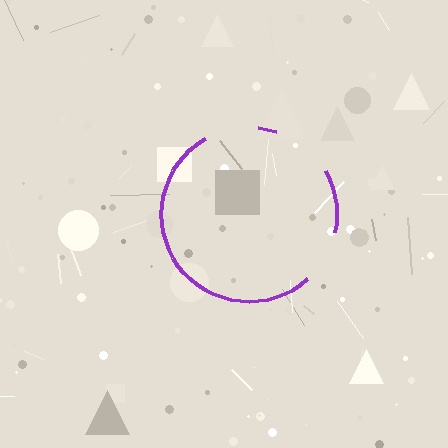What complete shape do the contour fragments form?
The contour fragments form a circle.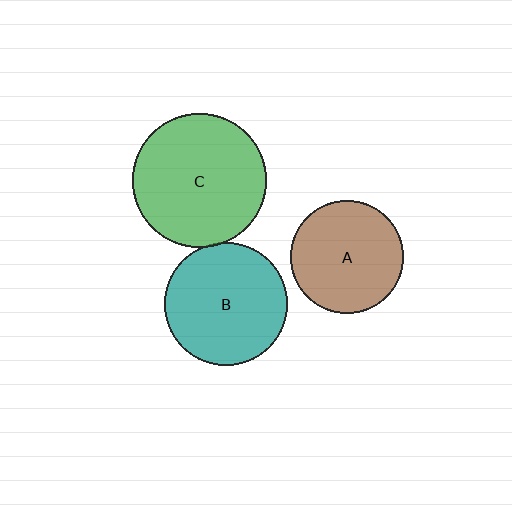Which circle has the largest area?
Circle C (green).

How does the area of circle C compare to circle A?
Approximately 1.4 times.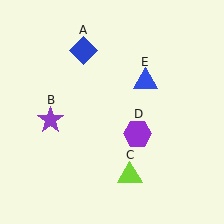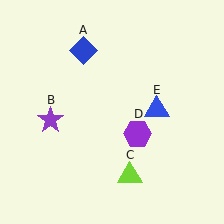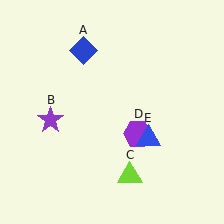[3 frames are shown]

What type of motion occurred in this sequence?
The blue triangle (object E) rotated clockwise around the center of the scene.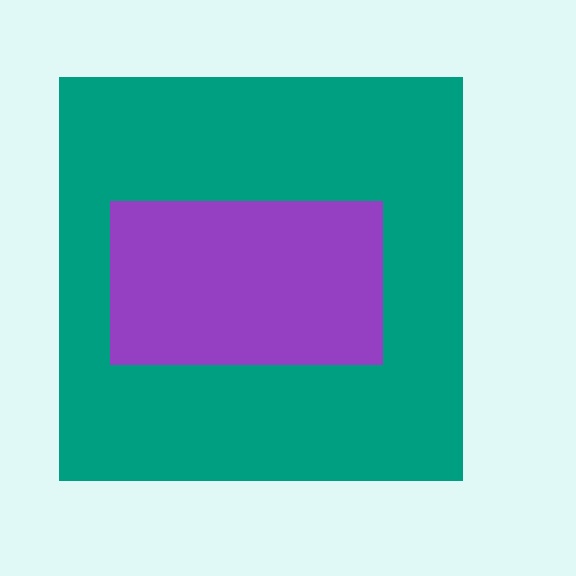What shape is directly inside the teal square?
The purple rectangle.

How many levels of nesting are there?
2.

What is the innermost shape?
The purple rectangle.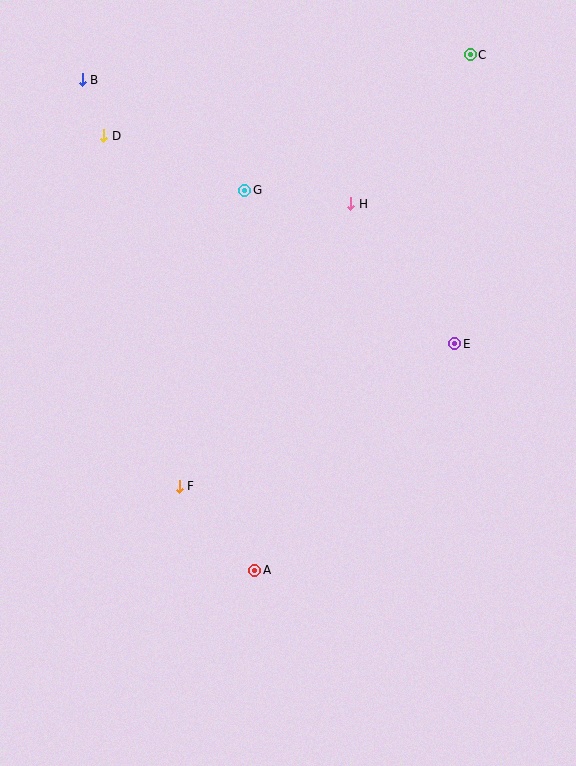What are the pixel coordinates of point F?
Point F is at (179, 486).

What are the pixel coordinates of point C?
Point C is at (470, 55).